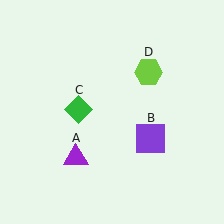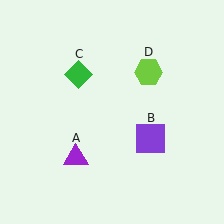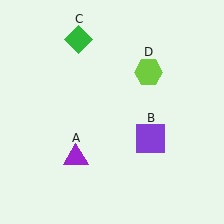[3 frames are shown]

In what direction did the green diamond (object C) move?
The green diamond (object C) moved up.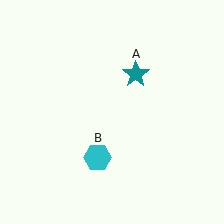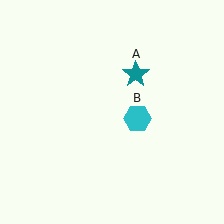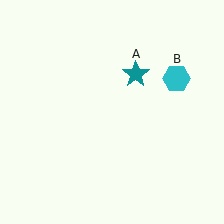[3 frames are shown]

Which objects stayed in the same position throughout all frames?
Teal star (object A) remained stationary.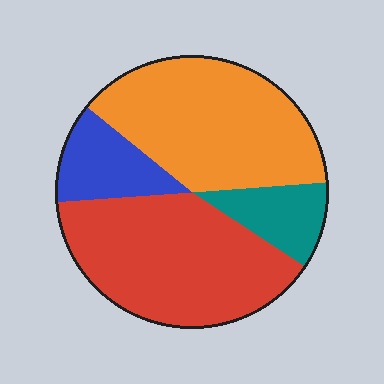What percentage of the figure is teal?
Teal covers 10% of the figure.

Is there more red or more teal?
Red.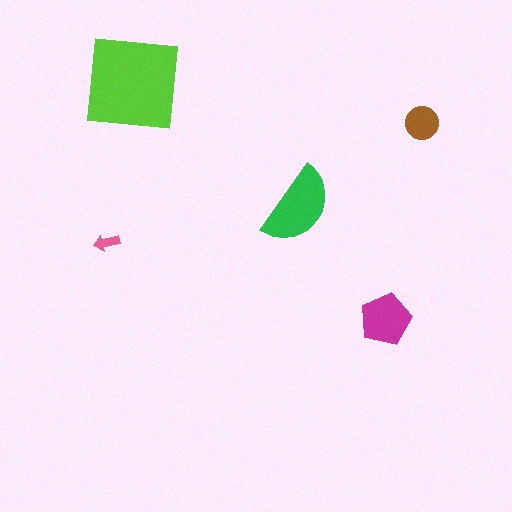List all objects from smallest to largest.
The pink arrow, the brown circle, the magenta pentagon, the green semicircle, the lime square.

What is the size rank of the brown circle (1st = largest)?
4th.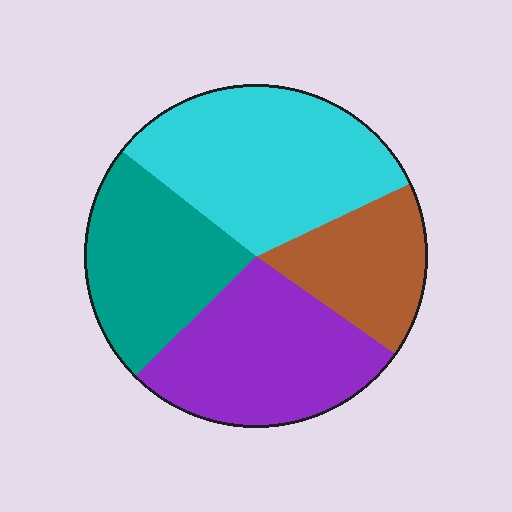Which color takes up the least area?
Brown, at roughly 15%.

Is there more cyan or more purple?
Cyan.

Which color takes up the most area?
Cyan, at roughly 30%.